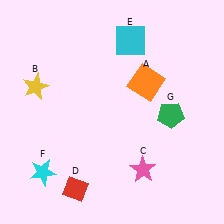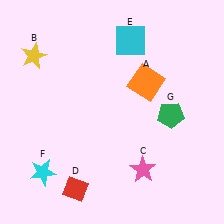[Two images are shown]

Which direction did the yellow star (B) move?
The yellow star (B) moved up.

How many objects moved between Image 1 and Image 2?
1 object moved between the two images.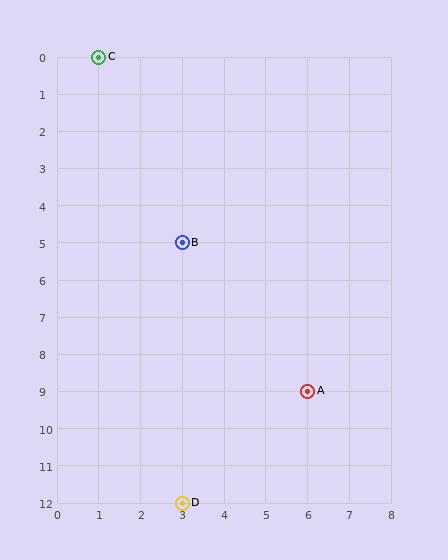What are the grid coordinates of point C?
Point C is at grid coordinates (1, 0).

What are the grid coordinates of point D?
Point D is at grid coordinates (3, 12).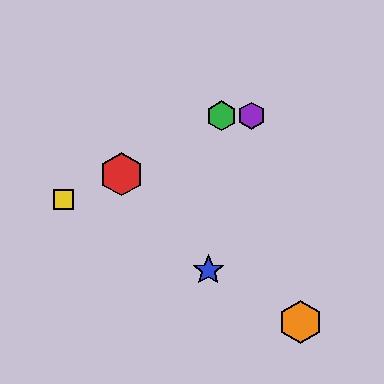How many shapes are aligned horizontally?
2 shapes (the green hexagon, the purple hexagon) are aligned horizontally.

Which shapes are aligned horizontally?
The green hexagon, the purple hexagon are aligned horizontally.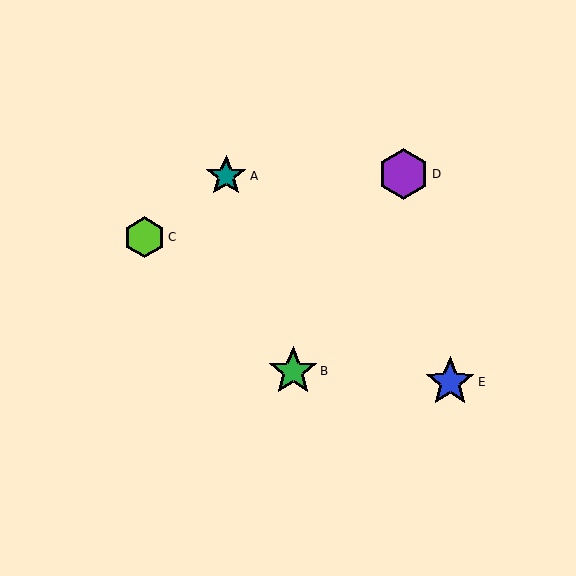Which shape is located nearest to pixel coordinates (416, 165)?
The purple hexagon (labeled D) at (403, 174) is nearest to that location.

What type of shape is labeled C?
Shape C is a lime hexagon.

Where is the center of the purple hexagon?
The center of the purple hexagon is at (403, 174).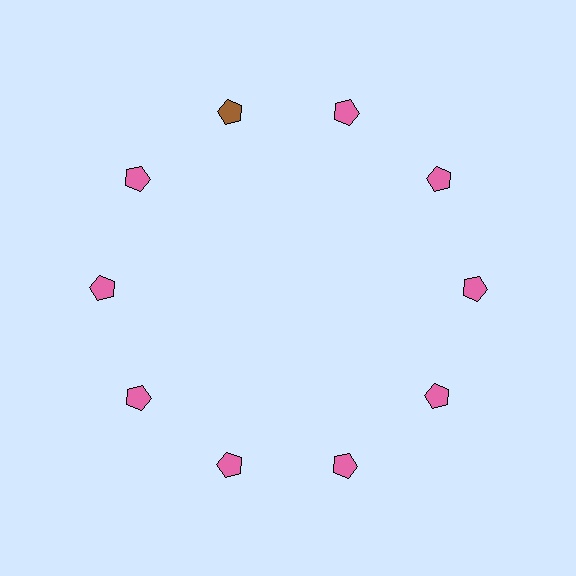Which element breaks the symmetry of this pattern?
The brown pentagon at roughly the 11 o'clock position breaks the symmetry. All other shapes are pink pentagons.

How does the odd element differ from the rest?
It has a different color: brown instead of pink.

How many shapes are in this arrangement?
There are 10 shapes arranged in a ring pattern.